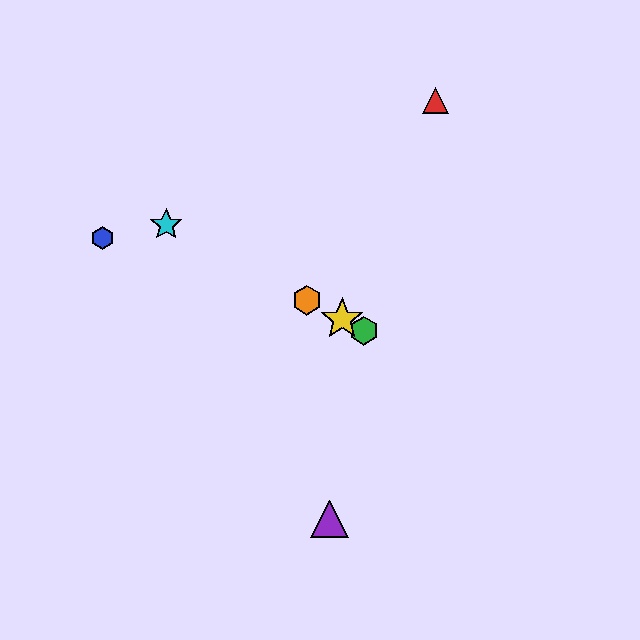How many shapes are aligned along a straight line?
4 shapes (the green hexagon, the yellow star, the orange hexagon, the cyan star) are aligned along a straight line.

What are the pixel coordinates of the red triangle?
The red triangle is at (436, 100).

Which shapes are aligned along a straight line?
The green hexagon, the yellow star, the orange hexagon, the cyan star are aligned along a straight line.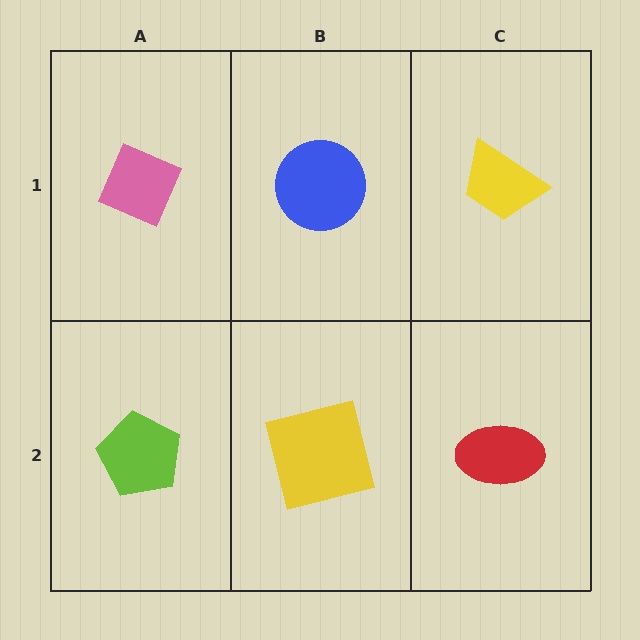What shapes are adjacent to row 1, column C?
A red ellipse (row 2, column C), a blue circle (row 1, column B).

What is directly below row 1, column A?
A lime pentagon.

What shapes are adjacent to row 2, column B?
A blue circle (row 1, column B), a lime pentagon (row 2, column A), a red ellipse (row 2, column C).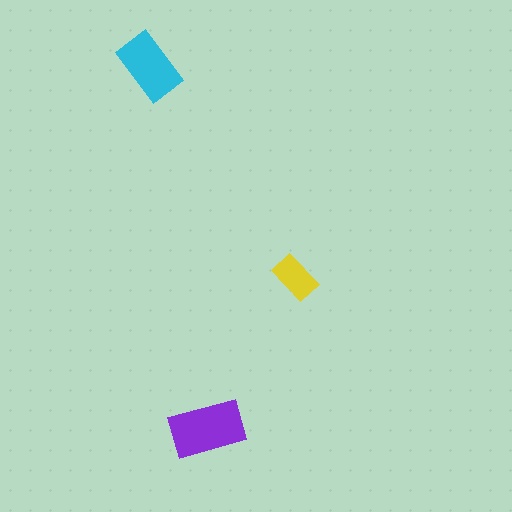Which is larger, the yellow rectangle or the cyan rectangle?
The cyan one.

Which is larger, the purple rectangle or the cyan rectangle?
The purple one.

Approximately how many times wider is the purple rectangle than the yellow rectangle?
About 1.5 times wider.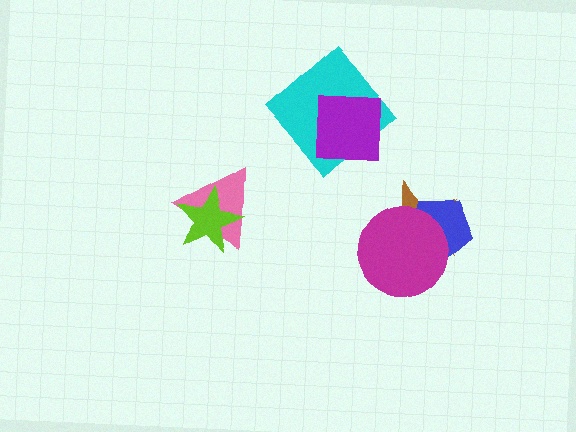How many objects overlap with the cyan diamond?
1 object overlaps with the cyan diamond.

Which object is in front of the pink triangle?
The lime star is in front of the pink triangle.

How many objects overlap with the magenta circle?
2 objects overlap with the magenta circle.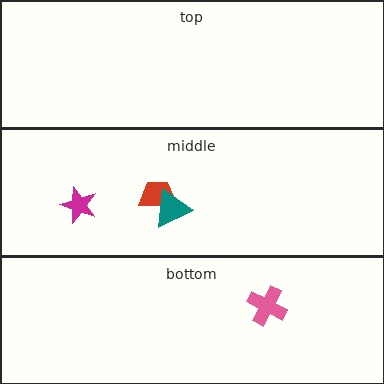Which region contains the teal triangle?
The middle region.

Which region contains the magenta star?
The middle region.